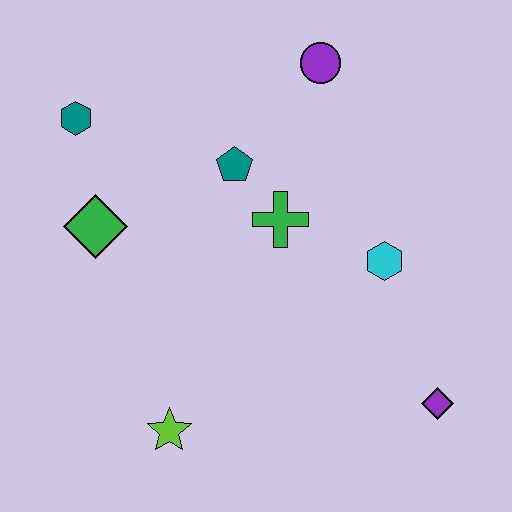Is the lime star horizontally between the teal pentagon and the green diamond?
Yes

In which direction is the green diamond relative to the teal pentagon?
The green diamond is to the left of the teal pentagon.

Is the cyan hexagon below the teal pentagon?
Yes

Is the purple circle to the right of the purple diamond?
No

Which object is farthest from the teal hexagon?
The purple diamond is farthest from the teal hexagon.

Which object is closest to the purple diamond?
The cyan hexagon is closest to the purple diamond.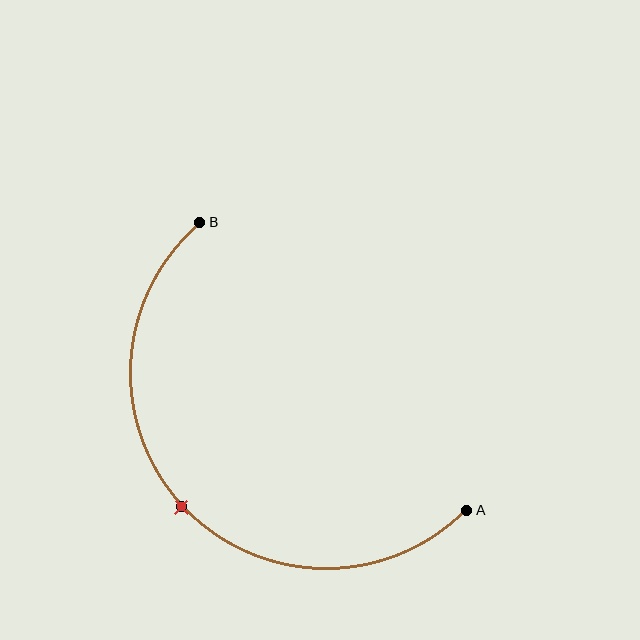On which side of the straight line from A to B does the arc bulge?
The arc bulges below and to the left of the straight line connecting A and B.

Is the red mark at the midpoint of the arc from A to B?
Yes. The red mark lies on the arc at equal arc-length from both A and B — it is the arc midpoint.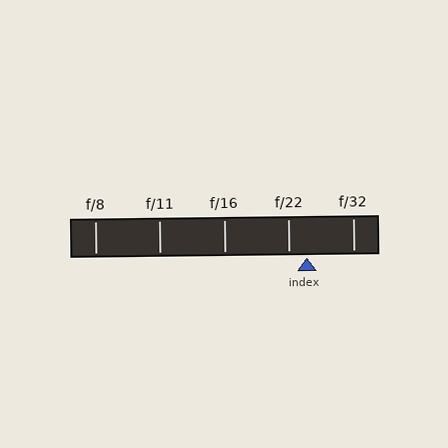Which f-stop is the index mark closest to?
The index mark is closest to f/22.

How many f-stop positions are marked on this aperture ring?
There are 5 f-stop positions marked.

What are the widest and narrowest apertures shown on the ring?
The widest aperture shown is f/8 and the narrowest is f/32.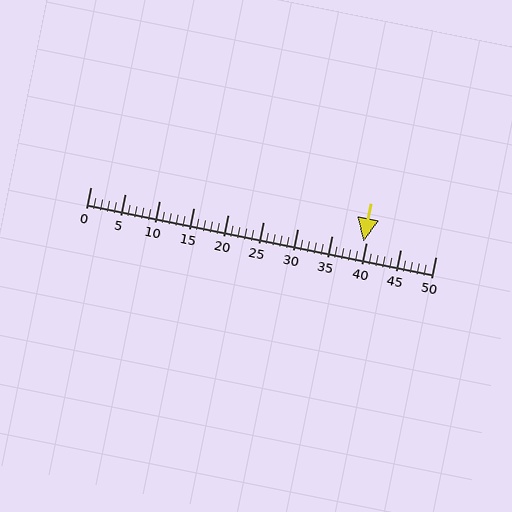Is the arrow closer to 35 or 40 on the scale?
The arrow is closer to 40.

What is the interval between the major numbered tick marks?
The major tick marks are spaced 5 units apart.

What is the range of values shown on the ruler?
The ruler shows values from 0 to 50.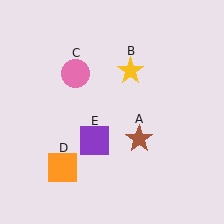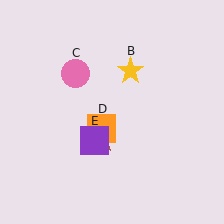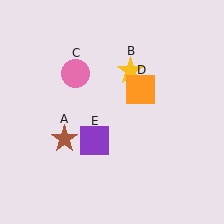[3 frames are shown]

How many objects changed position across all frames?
2 objects changed position: brown star (object A), orange square (object D).